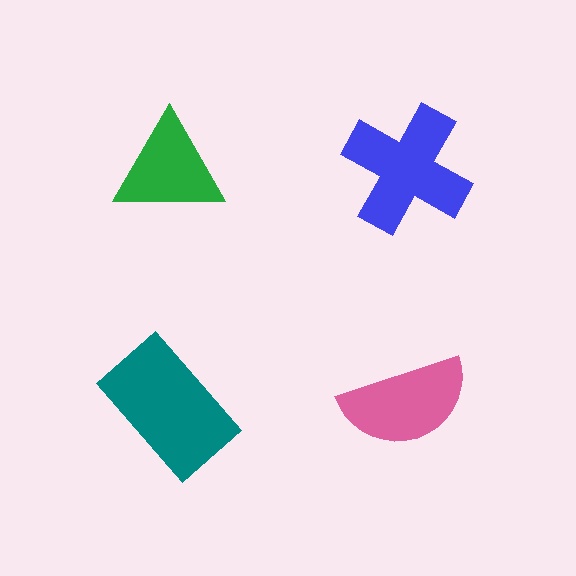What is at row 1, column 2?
A blue cross.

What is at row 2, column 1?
A teal rectangle.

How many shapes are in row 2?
2 shapes.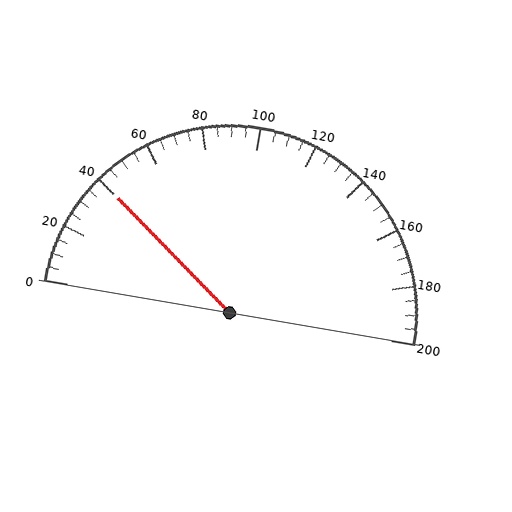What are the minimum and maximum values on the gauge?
The gauge ranges from 0 to 200.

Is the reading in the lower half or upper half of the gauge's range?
The reading is in the lower half of the range (0 to 200).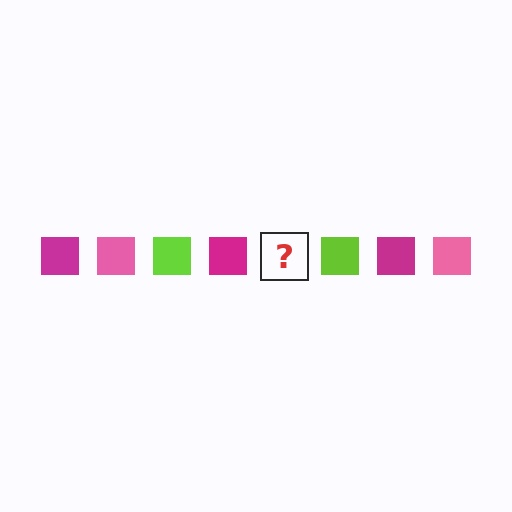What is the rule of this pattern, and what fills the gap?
The rule is that the pattern cycles through magenta, pink, lime squares. The gap should be filled with a pink square.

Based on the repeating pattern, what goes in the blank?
The blank should be a pink square.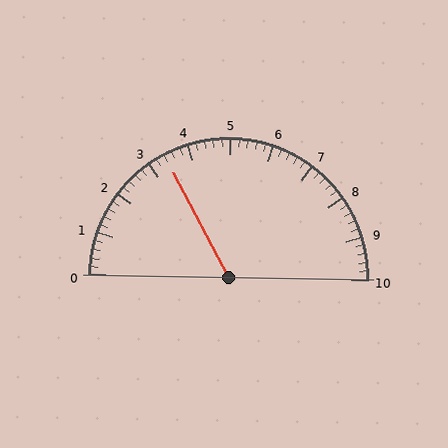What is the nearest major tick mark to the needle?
The nearest major tick mark is 3.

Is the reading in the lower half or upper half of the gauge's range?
The reading is in the lower half of the range (0 to 10).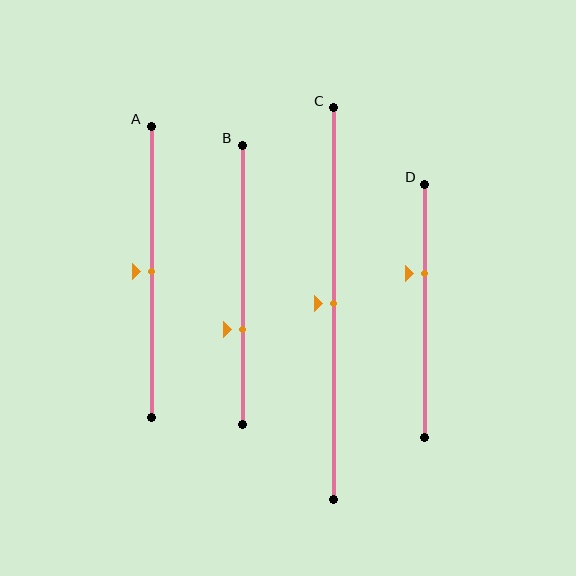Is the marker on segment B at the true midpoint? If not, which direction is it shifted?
No, the marker on segment B is shifted downward by about 16% of the segment length.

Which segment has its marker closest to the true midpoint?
Segment A has its marker closest to the true midpoint.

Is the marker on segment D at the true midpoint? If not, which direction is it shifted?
No, the marker on segment D is shifted upward by about 15% of the segment length.